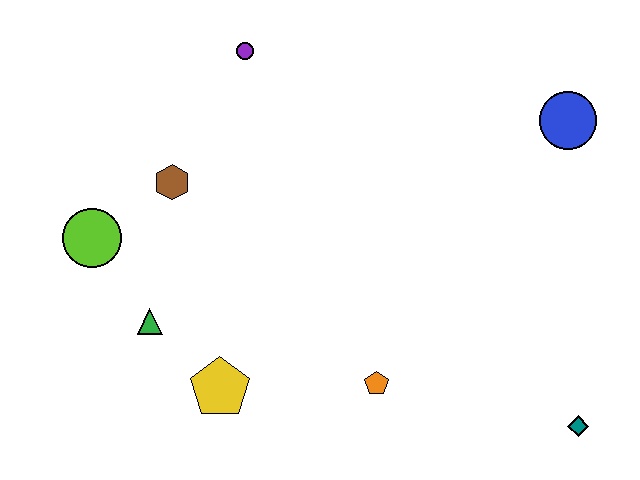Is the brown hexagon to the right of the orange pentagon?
No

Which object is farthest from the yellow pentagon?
The blue circle is farthest from the yellow pentagon.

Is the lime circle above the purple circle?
No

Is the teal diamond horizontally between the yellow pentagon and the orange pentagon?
No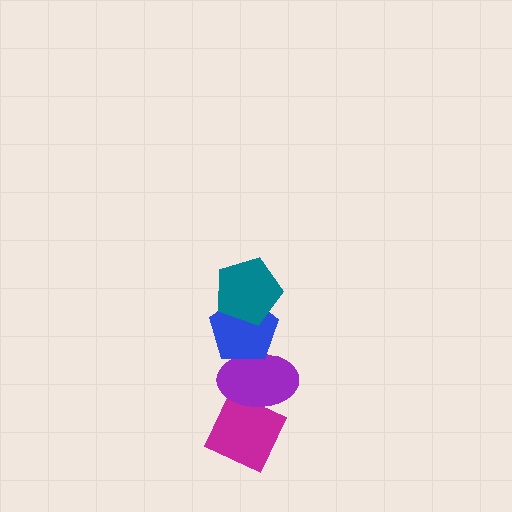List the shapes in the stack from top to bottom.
From top to bottom: the teal pentagon, the blue pentagon, the purple ellipse, the magenta diamond.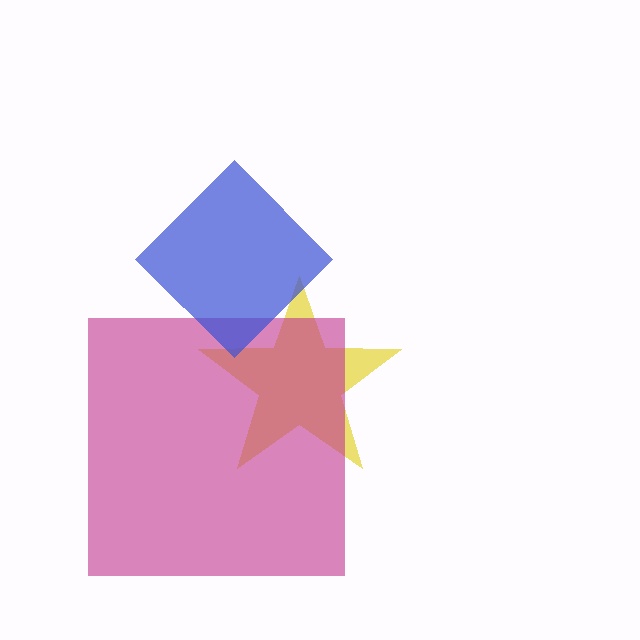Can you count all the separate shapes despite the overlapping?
Yes, there are 3 separate shapes.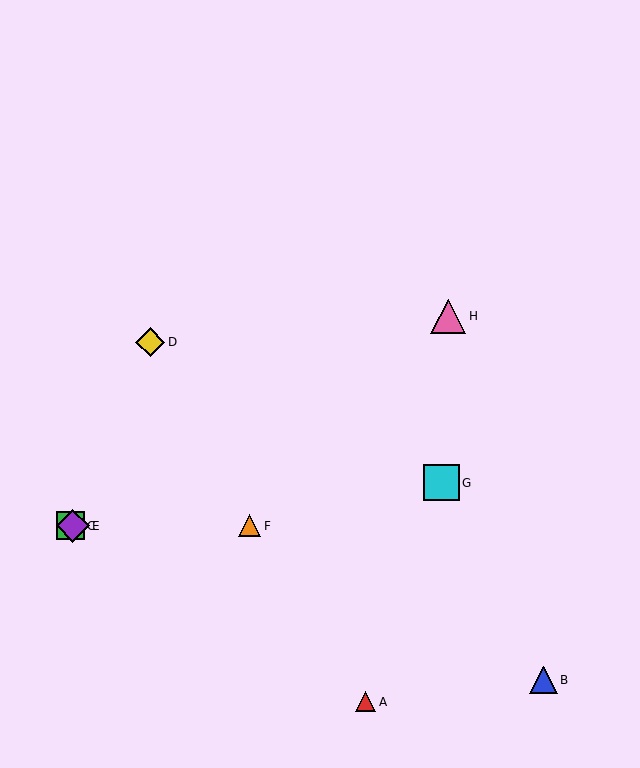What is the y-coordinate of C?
Object C is at y≈526.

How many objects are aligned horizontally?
3 objects (C, E, F) are aligned horizontally.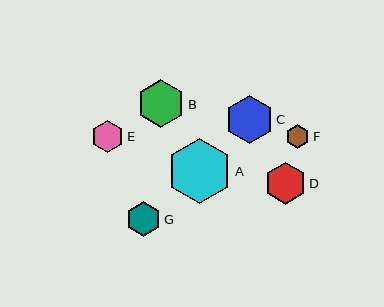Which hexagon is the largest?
Hexagon A is the largest with a size of approximately 65 pixels.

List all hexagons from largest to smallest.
From largest to smallest: A, B, C, D, G, E, F.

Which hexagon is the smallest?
Hexagon F is the smallest with a size of approximately 24 pixels.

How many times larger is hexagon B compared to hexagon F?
Hexagon B is approximately 2.0 times the size of hexagon F.